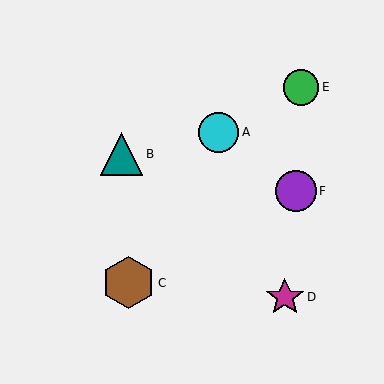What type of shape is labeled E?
Shape E is a green circle.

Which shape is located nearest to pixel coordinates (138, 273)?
The brown hexagon (labeled C) at (129, 283) is nearest to that location.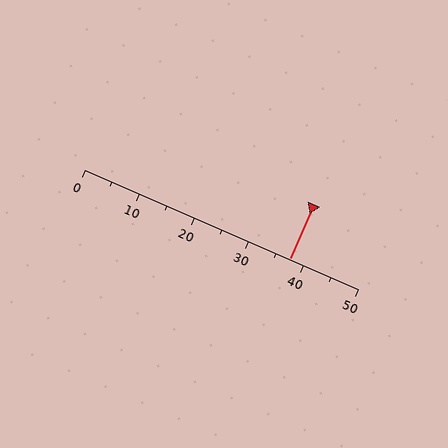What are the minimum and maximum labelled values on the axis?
The axis runs from 0 to 50.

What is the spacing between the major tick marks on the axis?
The major ticks are spaced 10 apart.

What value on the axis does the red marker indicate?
The marker indicates approximately 37.5.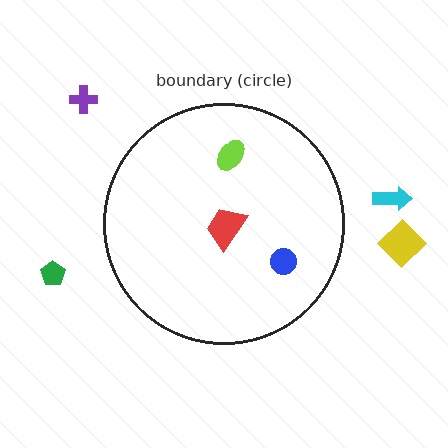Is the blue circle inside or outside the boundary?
Inside.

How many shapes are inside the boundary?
3 inside, 4 outside.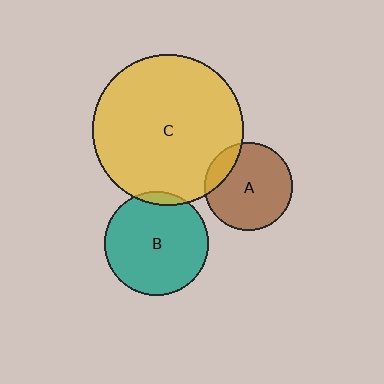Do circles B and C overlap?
Yes.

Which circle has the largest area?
Circle C (yellow).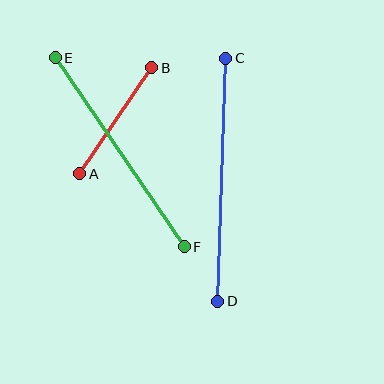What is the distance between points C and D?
The distance is approximately 243 pixels.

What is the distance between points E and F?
The distance is approximately 229 pixels.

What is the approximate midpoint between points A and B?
The midpoint is at approximately (116, 121) pixels.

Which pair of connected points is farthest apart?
Points C and D are farthest apart.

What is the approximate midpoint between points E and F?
The midpoint is at approximately (120, 152) pixels.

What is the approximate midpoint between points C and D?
The midpoint is at approximately (222, 180) pixels.